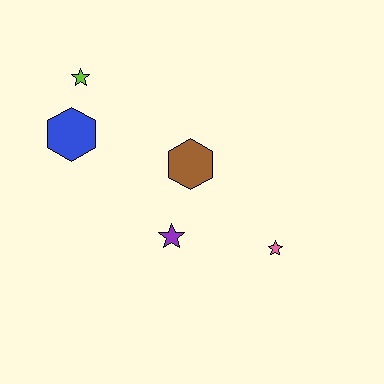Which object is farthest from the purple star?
The lime star is farthest from the purple star.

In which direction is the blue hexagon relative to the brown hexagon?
The blue hexagon is to the left of the brown hexagon.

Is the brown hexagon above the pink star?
Yes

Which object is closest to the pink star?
The purple star is closest to the pink star.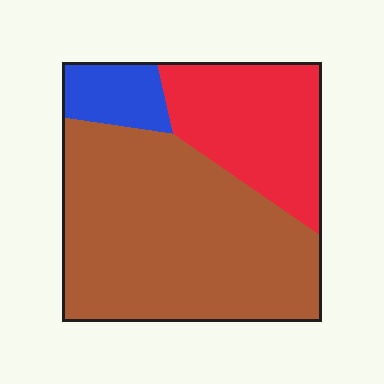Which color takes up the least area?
Blue, at roughly 10%.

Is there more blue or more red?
Red.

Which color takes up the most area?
Brown, at roughly 60%.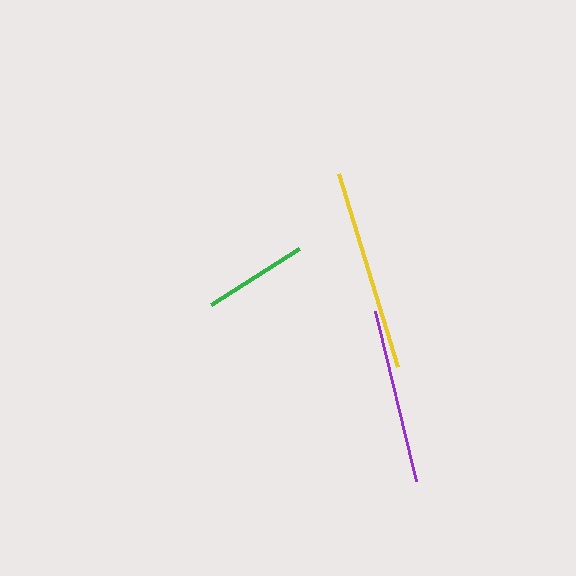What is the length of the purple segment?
The purple segment is approximately 175 pixels long.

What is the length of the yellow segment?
The yellow segment is approximately 203 pixels long.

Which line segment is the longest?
The yellow line is the longest at approximately 203 pixels.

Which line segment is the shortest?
The green line is the shortest at approximately 104 pixels.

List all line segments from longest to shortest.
From longest to shortest: yellow, purple, green.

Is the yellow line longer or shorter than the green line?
The yellow line is longer than the green line.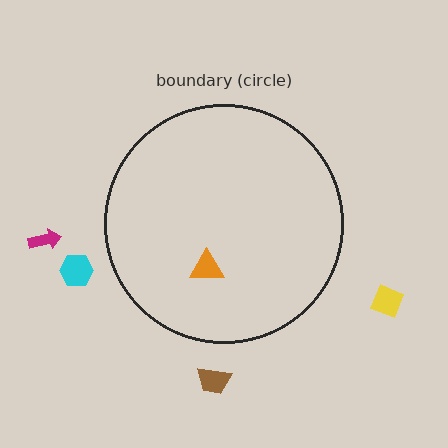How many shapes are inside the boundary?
1 inside, 4 outside.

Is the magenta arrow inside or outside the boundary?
Outside.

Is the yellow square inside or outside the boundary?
Outside.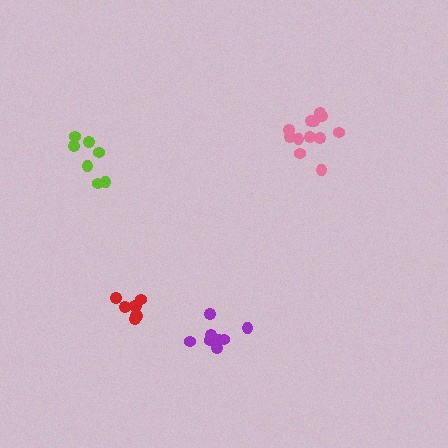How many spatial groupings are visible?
There are 4 spatial groupings.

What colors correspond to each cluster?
The clusters are colored: lime, red, purple, pink.